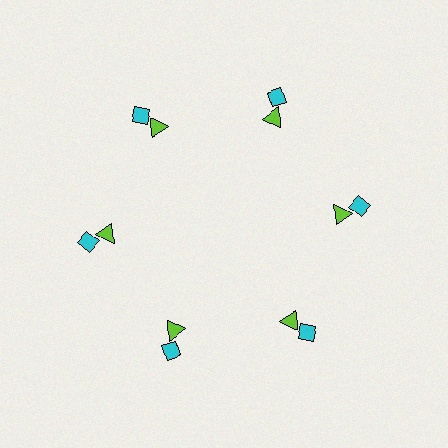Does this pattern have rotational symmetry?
Yes, this pattern has 6-fold rotational symmetry. It looks the same after rotating 60 degrees around the center.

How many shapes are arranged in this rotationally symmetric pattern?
There are 12 shapes, arranged in 6 groups of 2.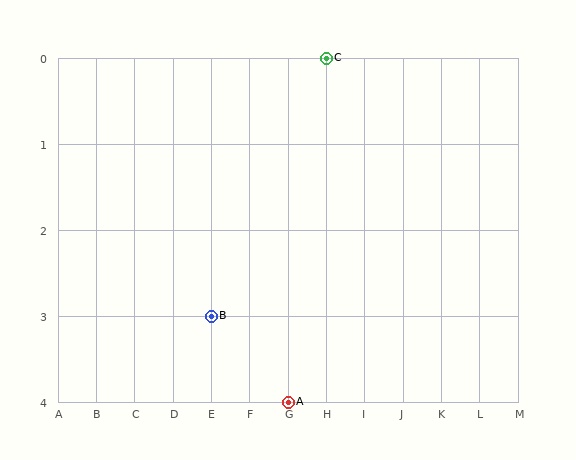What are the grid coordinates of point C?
Point C is at grid coordinates (H, 0).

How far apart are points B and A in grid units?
Points B and A are 2 columns and 1 row apart (about 2.2 grid units diagonally).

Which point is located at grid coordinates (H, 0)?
Point C is at (H, 0).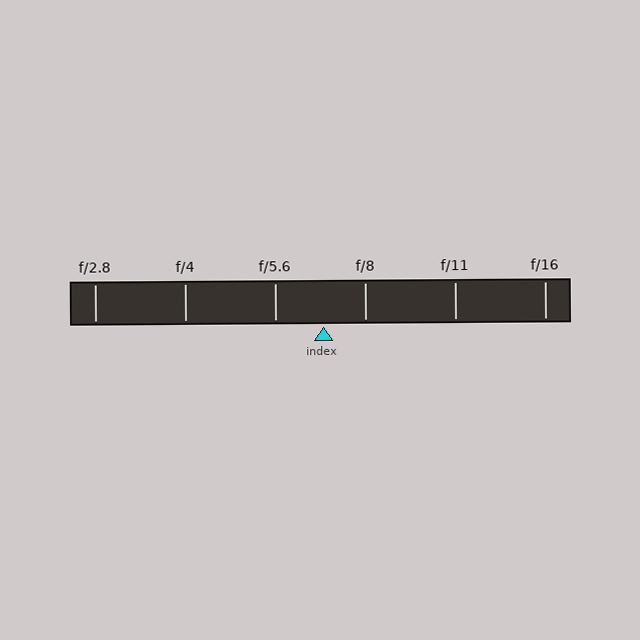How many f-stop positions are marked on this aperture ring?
There are 6 f-stop positions marked.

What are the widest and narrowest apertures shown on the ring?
The widest aperture shown is f/2.8 and the narrowest is f/16.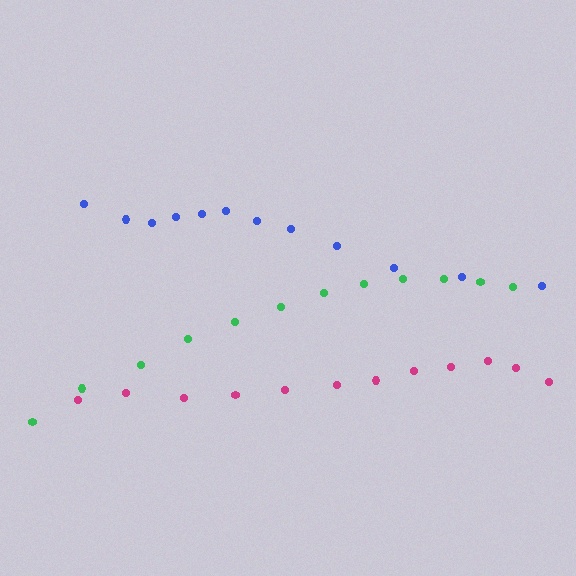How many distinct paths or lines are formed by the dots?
There are 3 distinct paths.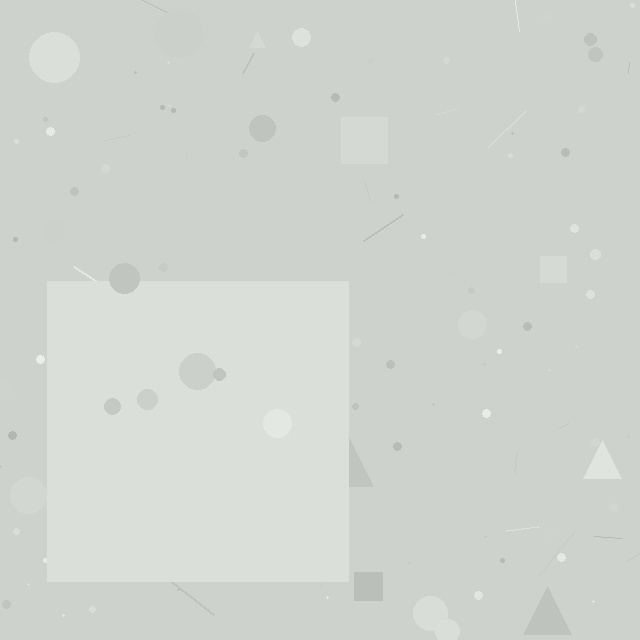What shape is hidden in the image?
A square is hidden in the image.